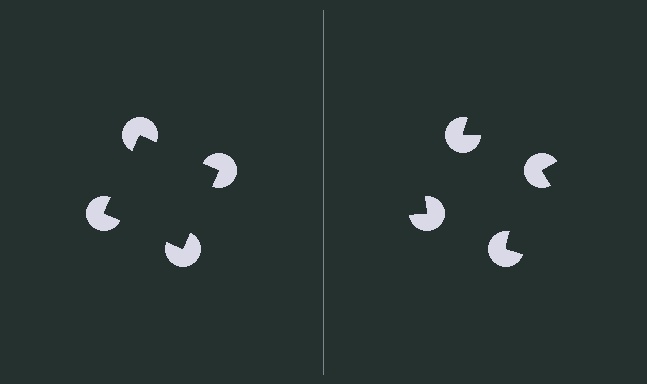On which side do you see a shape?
An illusory square appears on the left side. On the right side the wedge cuts are rotated, so no coherent shape forms.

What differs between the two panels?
The pac-man discs are positioned identically on both sides; only the wedge orientations differ. On the left they align to a square; on the right they are misaligned.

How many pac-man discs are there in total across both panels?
8 — 4 on each side.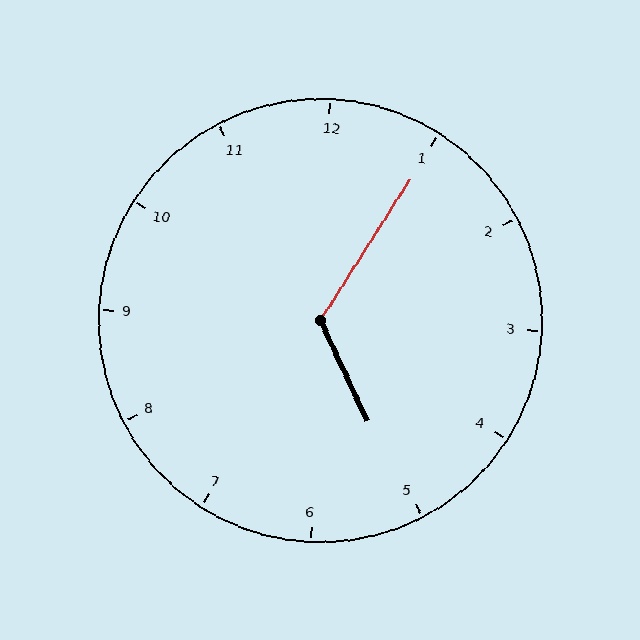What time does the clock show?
5:05.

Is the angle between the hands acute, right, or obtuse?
It is obtuse.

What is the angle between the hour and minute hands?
Approximately 122 degrees.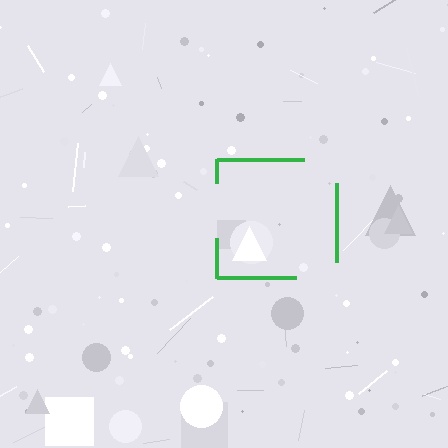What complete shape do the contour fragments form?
The contour fragments form a square.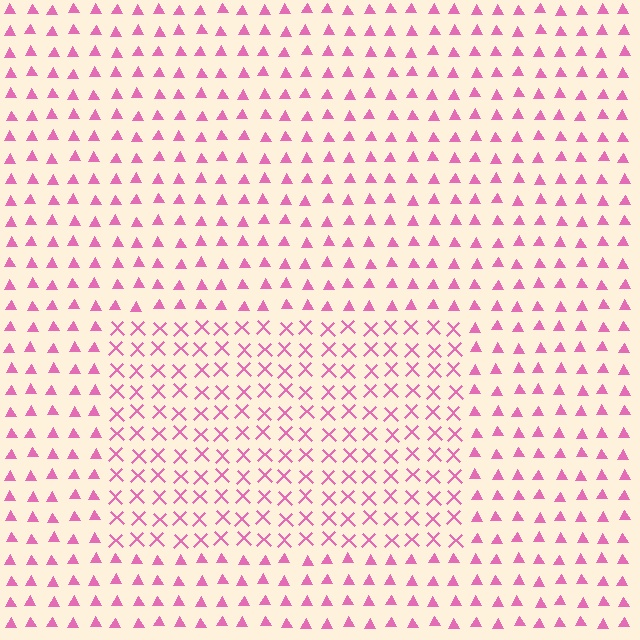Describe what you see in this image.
The image is filled with small pink elements arranged in a uniform grid. A rectangle-shaped region contains X marks, while the surrounding area contains triangles. The boundary is defined purely by the change in element shape.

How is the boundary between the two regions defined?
The boundary is defined by a change in element shape: X marks inside vs. triangles outside. All elements share the same color and spacing.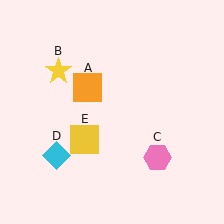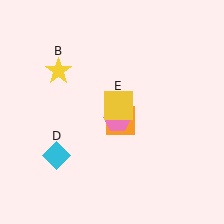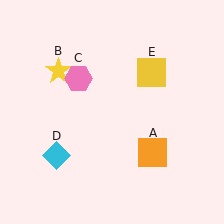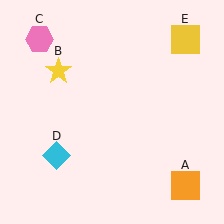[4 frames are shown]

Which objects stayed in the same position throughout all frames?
Yellow star (object B) and cyan diamond (object D) remained stationary.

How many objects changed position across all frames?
3 objects changed position: orange square (object A), pink hexagon (object C), yellow square (object E).